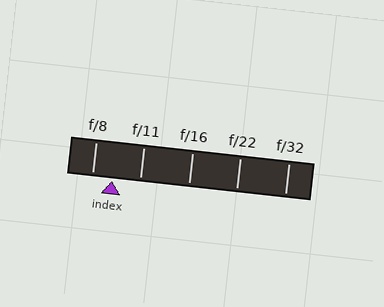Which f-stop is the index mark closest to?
The index mark is closest to f/8.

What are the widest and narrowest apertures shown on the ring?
The widest aperture shown is f/8 and the narrowest is f/32.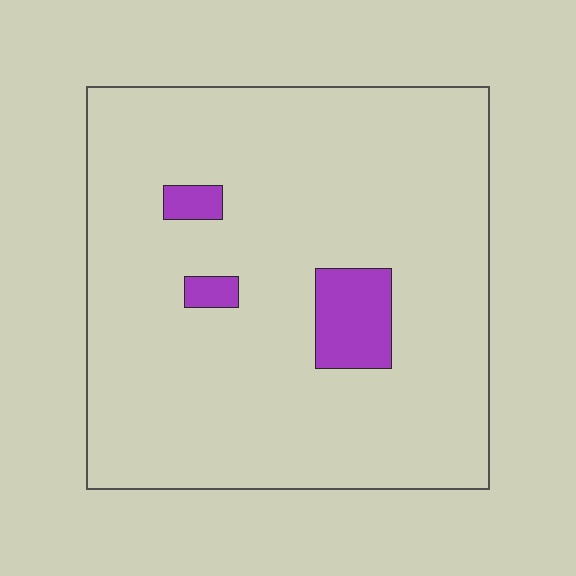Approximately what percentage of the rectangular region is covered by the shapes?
Approximately 5%.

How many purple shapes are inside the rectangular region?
3.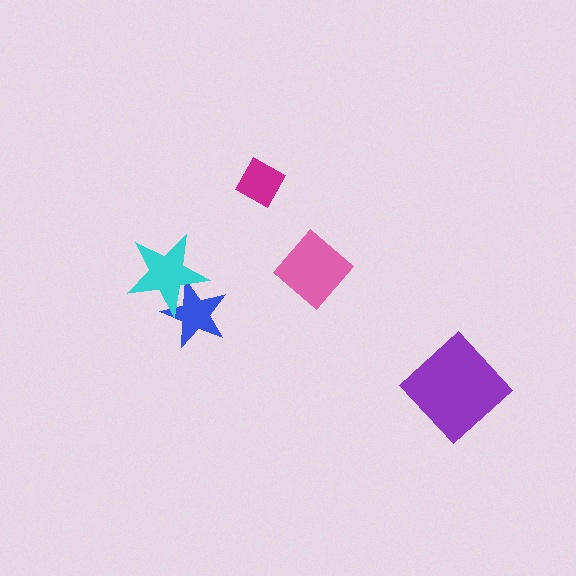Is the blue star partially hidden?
Yes, it is partially covered by another shape.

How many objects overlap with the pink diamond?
0 objects overlap with the pink diamond.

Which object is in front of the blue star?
The cyan star is in front of the blue star.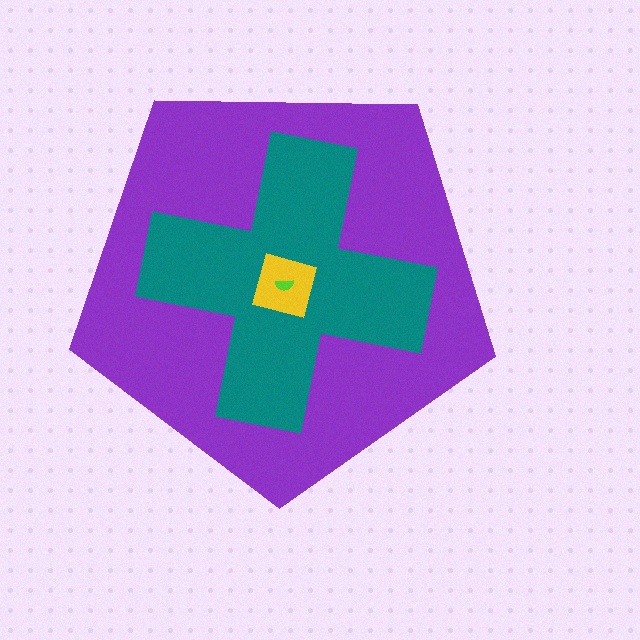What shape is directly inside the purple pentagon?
The teal cross.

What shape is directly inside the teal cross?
The yellow diamond.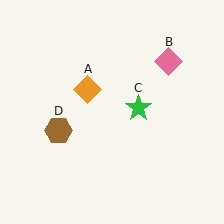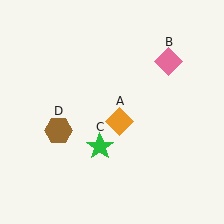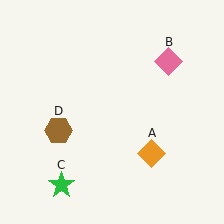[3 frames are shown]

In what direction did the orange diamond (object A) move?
The orange diamond (object A) moved down and to the right.